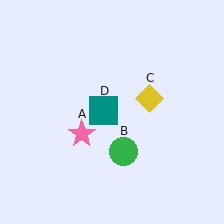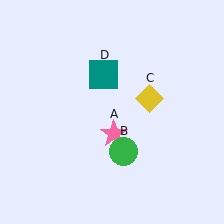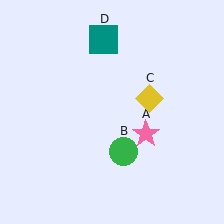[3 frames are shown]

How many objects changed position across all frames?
2 objects changed position: pink star (object A), teal square (object D).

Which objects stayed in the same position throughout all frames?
Green circle (object B) and yellow diamond (object C) remained stationary.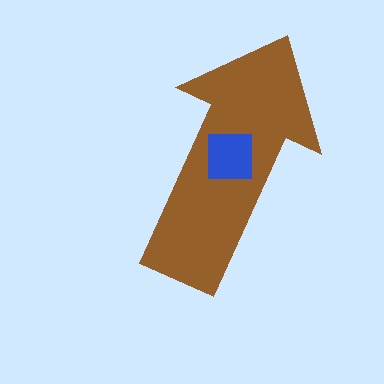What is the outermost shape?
The brown arrow.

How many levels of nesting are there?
2.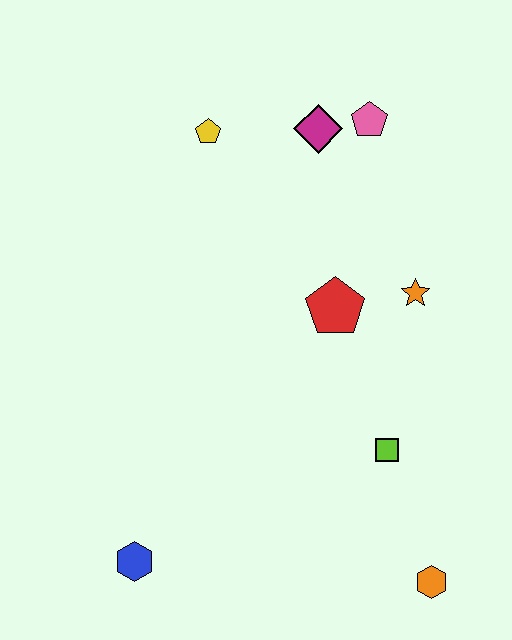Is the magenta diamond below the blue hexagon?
No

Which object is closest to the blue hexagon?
The lime square is closest to the blue hexagon.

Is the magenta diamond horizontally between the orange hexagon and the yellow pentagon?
Yes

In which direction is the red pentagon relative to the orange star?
The red pentagon is to the left of the orange star.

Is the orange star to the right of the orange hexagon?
No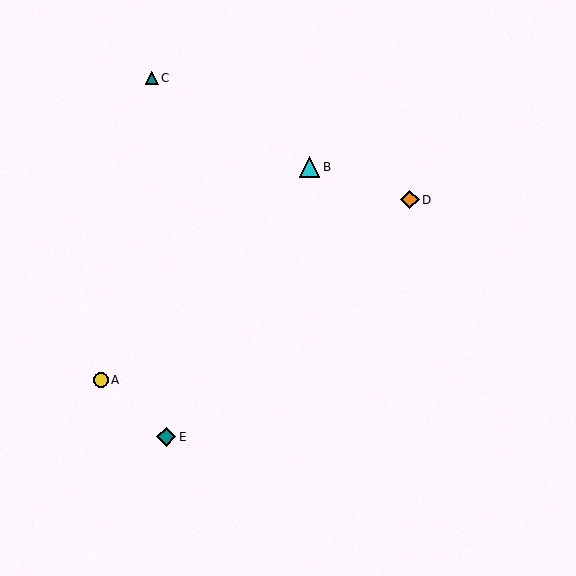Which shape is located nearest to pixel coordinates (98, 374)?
The yellow circle (labeled A) at (101, 380) is nearest to that location.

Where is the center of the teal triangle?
The center of the teal triangle is at (152, 78).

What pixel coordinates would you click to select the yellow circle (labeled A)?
Click at (101, 380) to select the yellow circle A.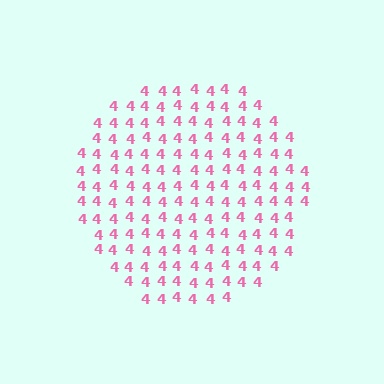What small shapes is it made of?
It is made of small digit 4's.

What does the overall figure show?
The overall figure shows a circle.